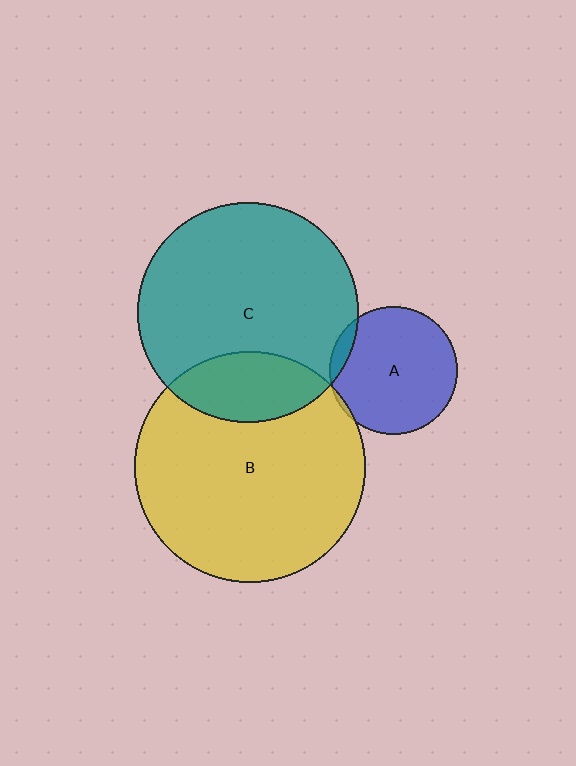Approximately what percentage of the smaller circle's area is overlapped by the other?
Approximately 20%.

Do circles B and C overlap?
Yes.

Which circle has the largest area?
Circle B (yellow).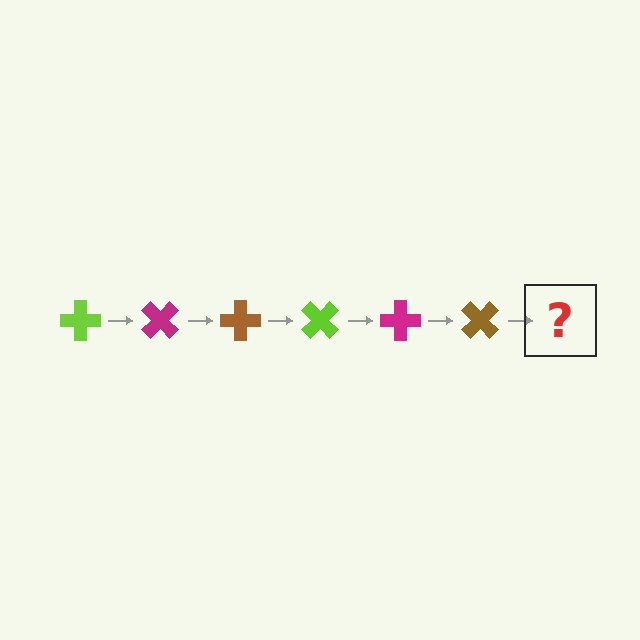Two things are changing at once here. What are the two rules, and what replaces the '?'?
The two rules are that it rotates 45 degrees each step and the color cycles through lime, magenta, and brown. The '?' should be a lime cross, rotated 270 degrees from the start.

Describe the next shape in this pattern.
It should be a lime cross, rotated 270 degrees from the start.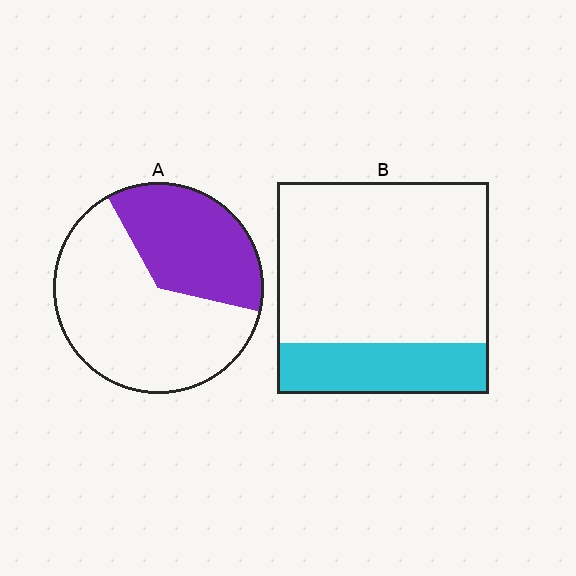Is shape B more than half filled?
No.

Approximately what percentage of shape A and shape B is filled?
A is approximately 35% and B is approximately 25%.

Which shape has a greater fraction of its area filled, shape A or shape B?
Shape A.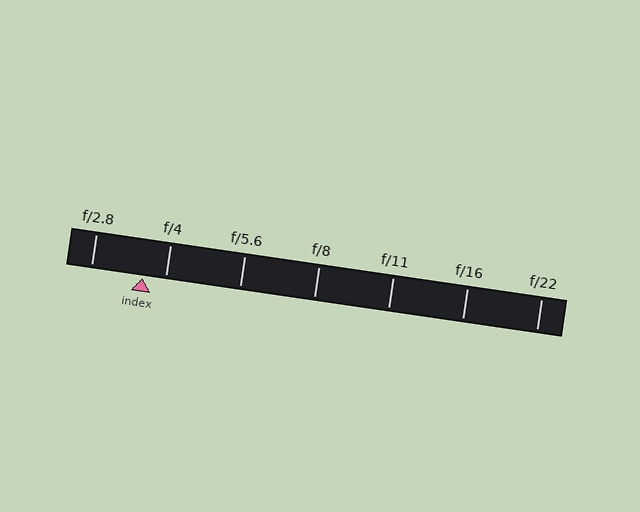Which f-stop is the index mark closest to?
The index mark is closest to f/4.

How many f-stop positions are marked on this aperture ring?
There are 7 f-stop positions marked.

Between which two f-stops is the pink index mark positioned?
The index mark is between f/2.8 and f/4.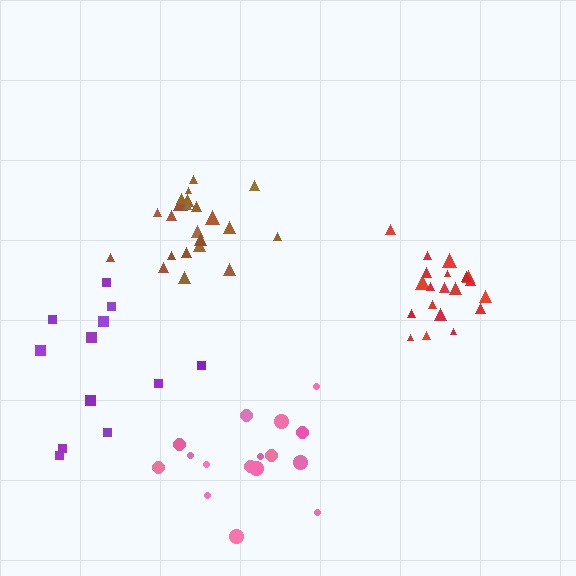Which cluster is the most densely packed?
Red.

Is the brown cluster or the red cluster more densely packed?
Red.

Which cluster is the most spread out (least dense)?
Purple.